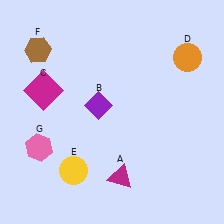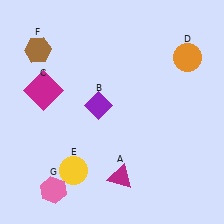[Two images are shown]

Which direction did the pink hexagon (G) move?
The pink hexagon (G) moved down.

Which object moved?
The pink hexagon (G) moved down.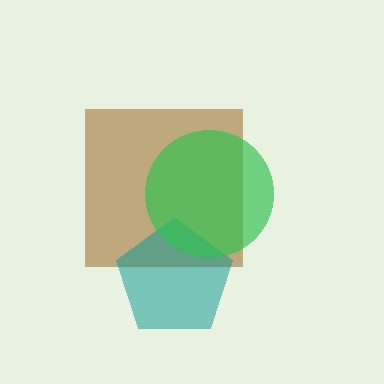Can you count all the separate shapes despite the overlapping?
Yes, there are 3 separate shapes.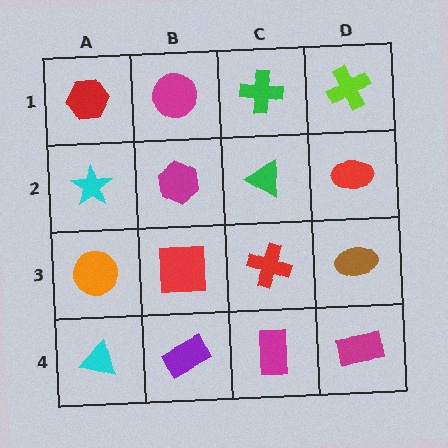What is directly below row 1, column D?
A red ellipse.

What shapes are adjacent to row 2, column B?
A magenta circle (row 1, column B), a red square (row 3, column B), a cyan star (row 2, column A), a green triangle (row 2, column C).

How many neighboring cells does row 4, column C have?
3.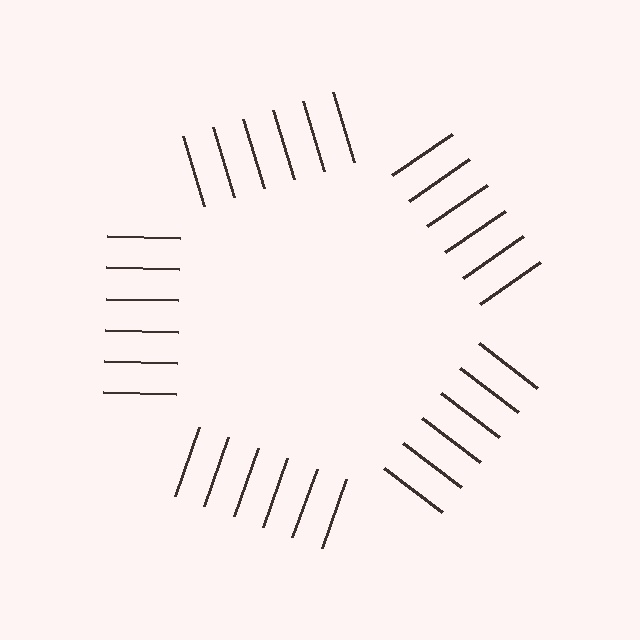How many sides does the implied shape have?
5 sides — the line-ends trace a pentagon.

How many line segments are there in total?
30 — 6 along each of the 5 edges.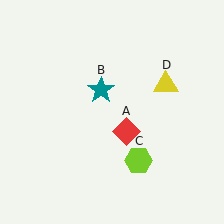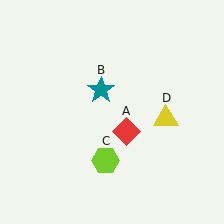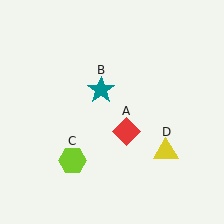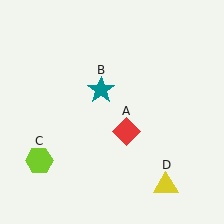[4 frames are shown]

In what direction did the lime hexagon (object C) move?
The lime hexagon (object C) moved left.